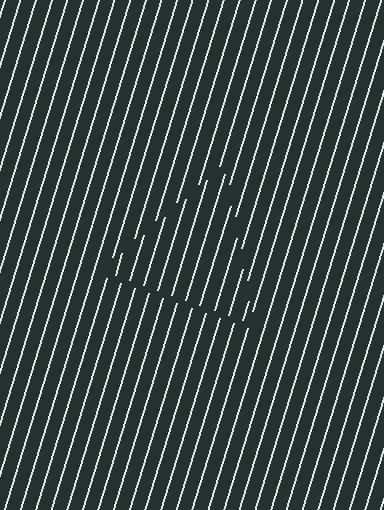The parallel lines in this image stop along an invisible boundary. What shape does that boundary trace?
An illusory triangle. The interior of the shape contains the same grating, shifted by half a period — the contour is defined by the phase discontinuity where line-ends from the inner and outer gratings abut.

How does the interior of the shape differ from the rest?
The interior of the shape contains the same grating, shifted by half a period — the contour is defined by the phase discontinuity where line-ends from the inner and outer gratings abut.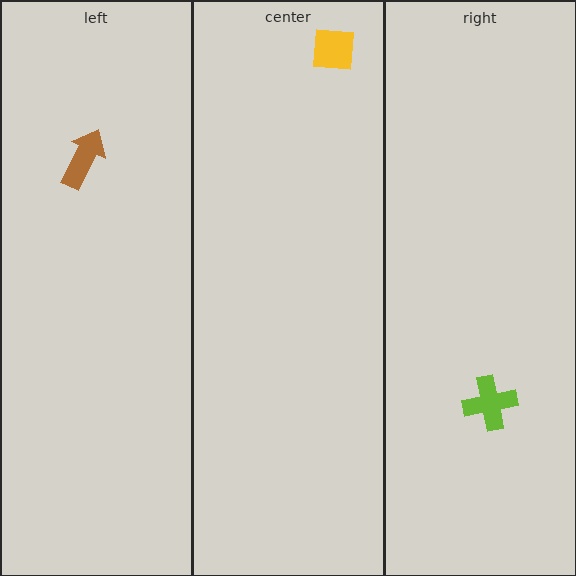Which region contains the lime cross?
The right region.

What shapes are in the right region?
The lime cross.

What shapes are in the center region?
The yellow square.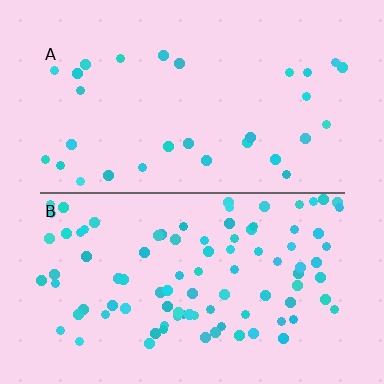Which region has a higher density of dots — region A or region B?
B (the bottom).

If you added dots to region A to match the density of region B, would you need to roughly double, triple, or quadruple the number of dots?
Approximately triple.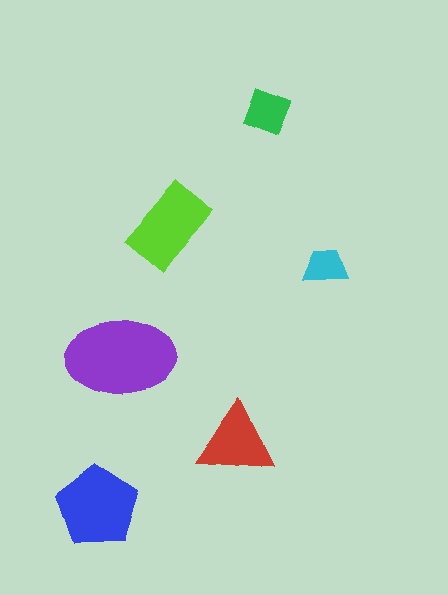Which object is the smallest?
The cyan trapezoid.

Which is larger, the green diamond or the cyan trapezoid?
The green diamond.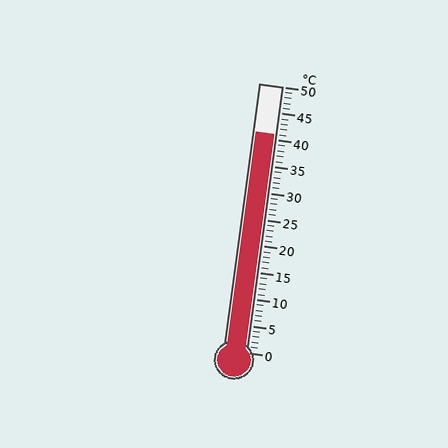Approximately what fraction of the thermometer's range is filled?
The thermometer is filled to approximately 80% of its range.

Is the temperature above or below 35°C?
The temperature is above 35°C.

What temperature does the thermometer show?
The thermometer shows approximately 41°C.